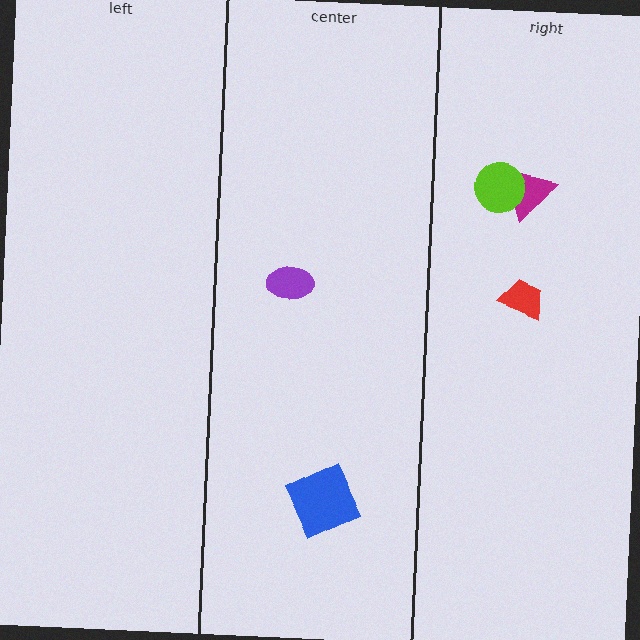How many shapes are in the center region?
2.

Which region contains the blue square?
The center region.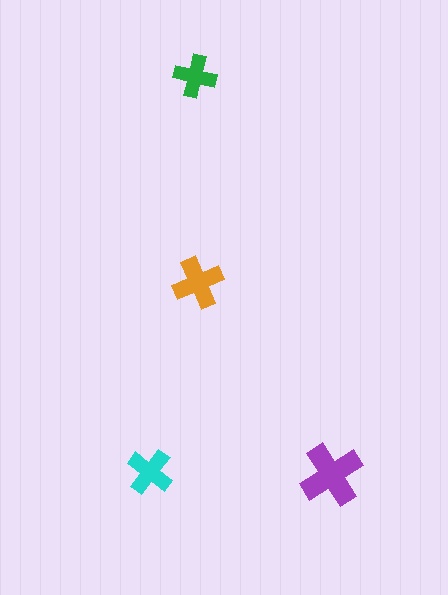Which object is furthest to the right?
The purple cross is rightmost.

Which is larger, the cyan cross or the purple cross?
The purple one.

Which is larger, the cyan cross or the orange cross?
The orange one.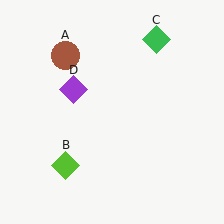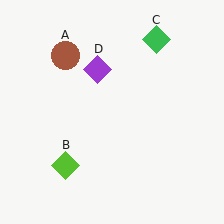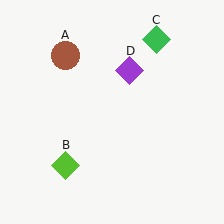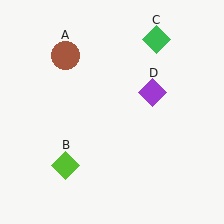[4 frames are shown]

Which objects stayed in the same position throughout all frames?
Brown circle (object A) and lime diamond (object B) and green diamond (object C) remained stationary.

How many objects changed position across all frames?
1 object changed position: purple diamond (object D).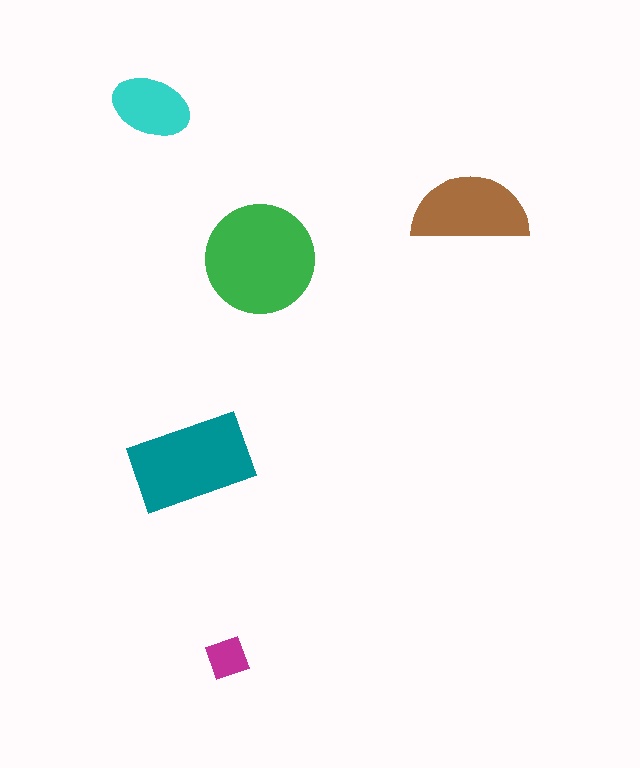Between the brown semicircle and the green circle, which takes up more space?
The green circle.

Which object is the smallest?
The magenta square.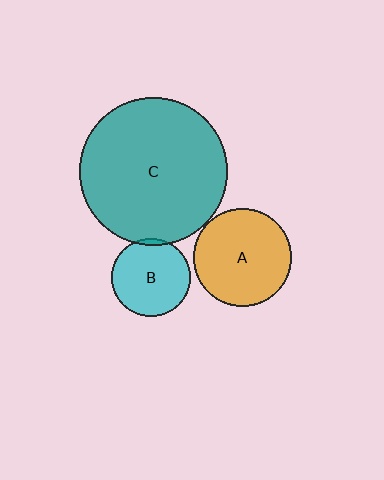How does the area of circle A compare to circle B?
Approximately 1.6 times.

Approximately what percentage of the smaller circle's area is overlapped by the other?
Approximately 5%.